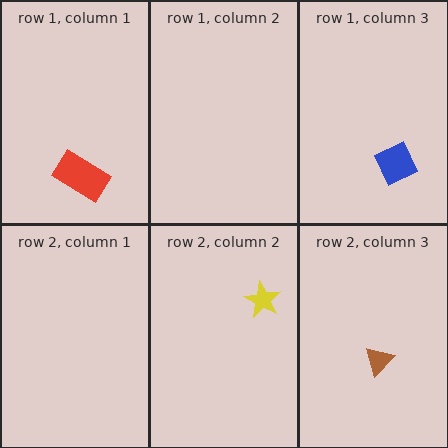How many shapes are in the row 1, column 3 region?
1.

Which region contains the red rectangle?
The row 1, column 1 region.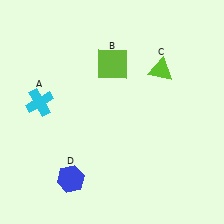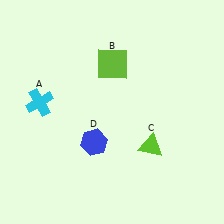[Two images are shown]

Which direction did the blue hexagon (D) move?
The blue hexagon (D) moved up.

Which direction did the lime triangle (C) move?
The lime triangle (C) moved down.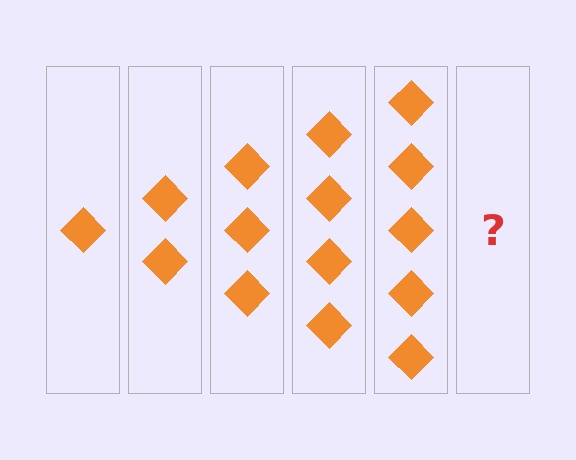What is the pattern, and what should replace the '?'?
The pattern is that each step adds one more diamond. The '?' should be 6 diamonds.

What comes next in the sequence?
The next element should be 6 diamonds.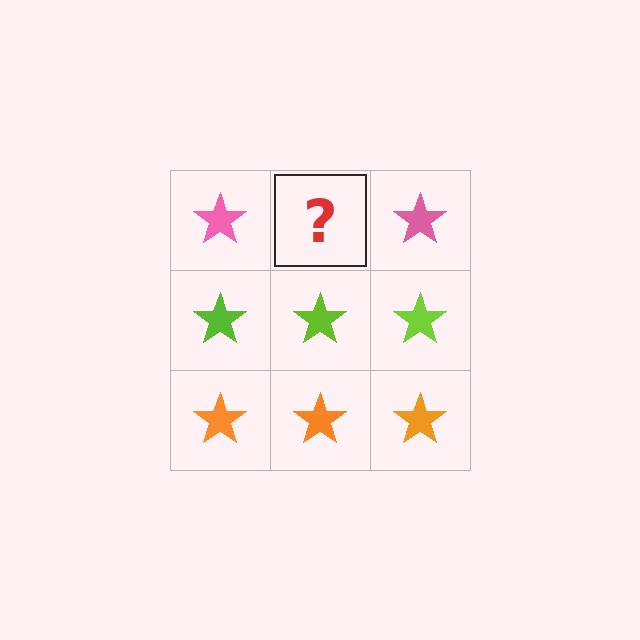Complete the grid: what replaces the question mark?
The question mark should be replaced with a pink star.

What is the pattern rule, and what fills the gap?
The rule is that each row has a consistent color. The gap should be filled with a pink star.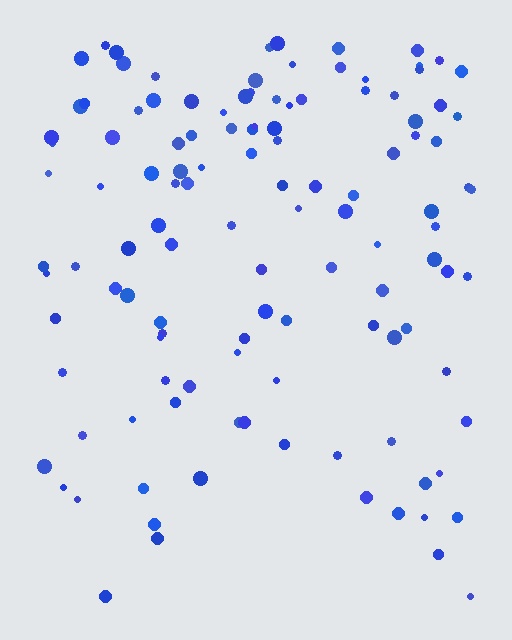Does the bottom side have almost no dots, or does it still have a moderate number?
Still a moderate number, just noticeably fewer than the top.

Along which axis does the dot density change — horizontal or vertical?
Vertical.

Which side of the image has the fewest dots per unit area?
The bottom.